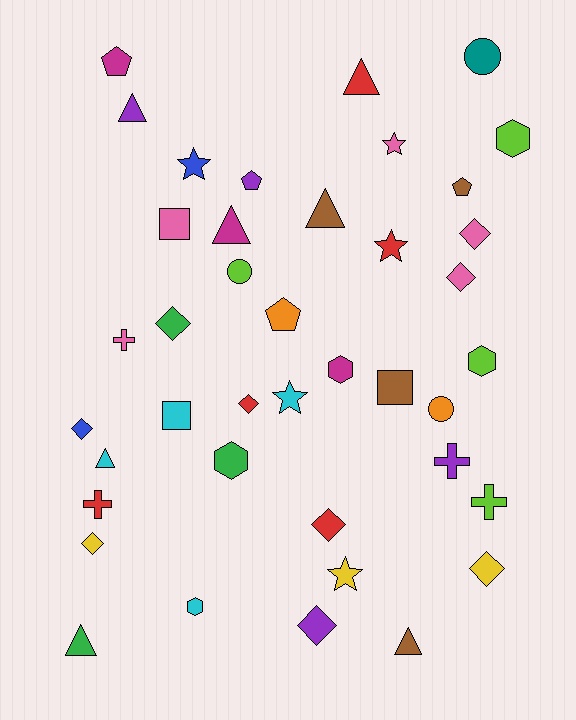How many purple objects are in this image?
There are 4 purple objects.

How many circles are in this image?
There are 3 circles.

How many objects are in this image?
There are 40 objects.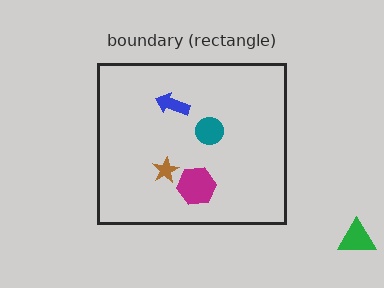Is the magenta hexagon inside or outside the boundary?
Inside.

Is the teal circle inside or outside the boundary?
Inside.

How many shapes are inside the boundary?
4 inside, 1 outside.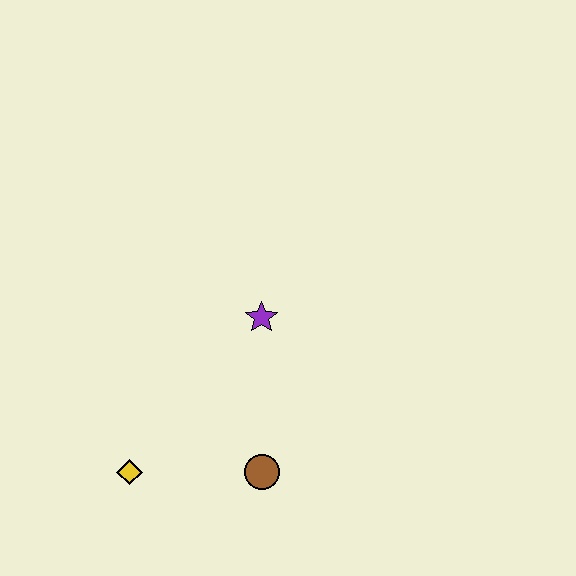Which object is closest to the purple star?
The brown circle is closest to the purple star.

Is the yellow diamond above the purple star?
No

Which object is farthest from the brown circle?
The purple star is farthest from the brown circle.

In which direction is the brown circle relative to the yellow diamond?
The brown circle is to the right of the yellow diamond.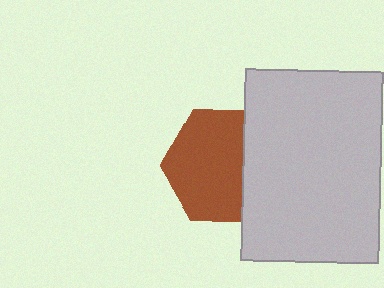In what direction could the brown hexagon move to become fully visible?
The brown hexagon could move left. That would shift it out from behind the light gray rectangle entirely.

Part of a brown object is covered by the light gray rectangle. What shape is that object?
It is a hexagon.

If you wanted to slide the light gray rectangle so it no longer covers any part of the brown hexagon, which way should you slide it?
Slide it right — that is the most direct way to separate the two shapes.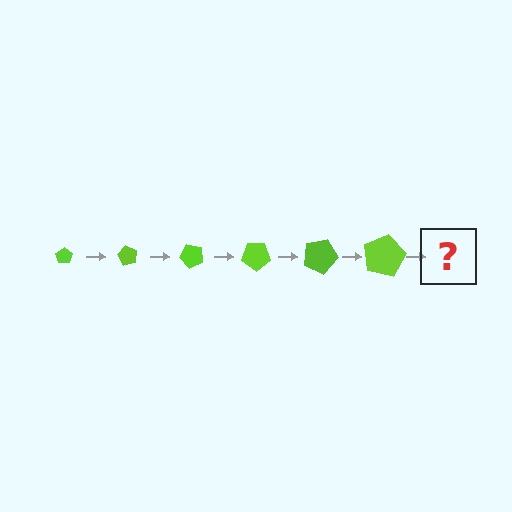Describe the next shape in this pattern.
It should be a pentagon, larger than the previous one and rotated 360 degrees from the start.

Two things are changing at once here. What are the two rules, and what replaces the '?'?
The two rules are that the pentagon grows larger each step and it rotates 60 degrees each step. The '?' should be a pentagon, larger than the previous one and rotated 360 degrees from the start.